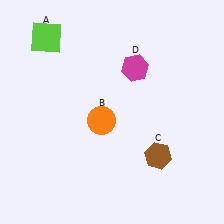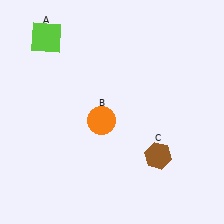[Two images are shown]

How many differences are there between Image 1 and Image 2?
There is 1 difference between the two images.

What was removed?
The magenta hexagon (D) was removed in Image 2.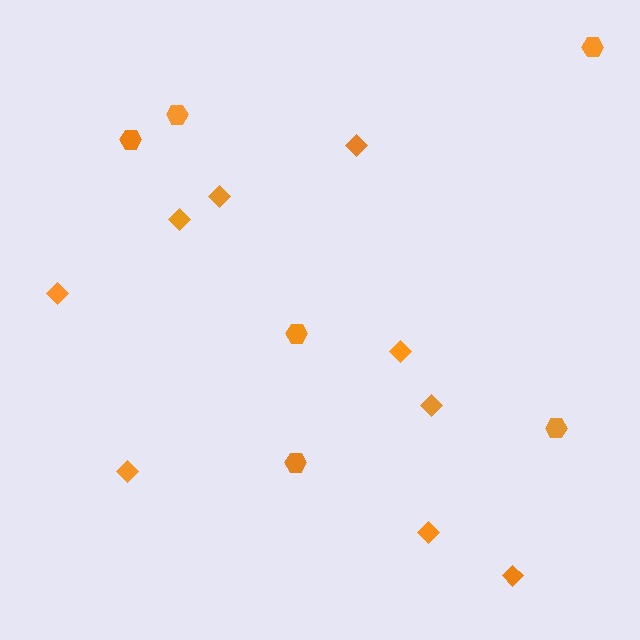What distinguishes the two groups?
There are 2 groups: one group of diamonds (9) and one group of hexagons (6).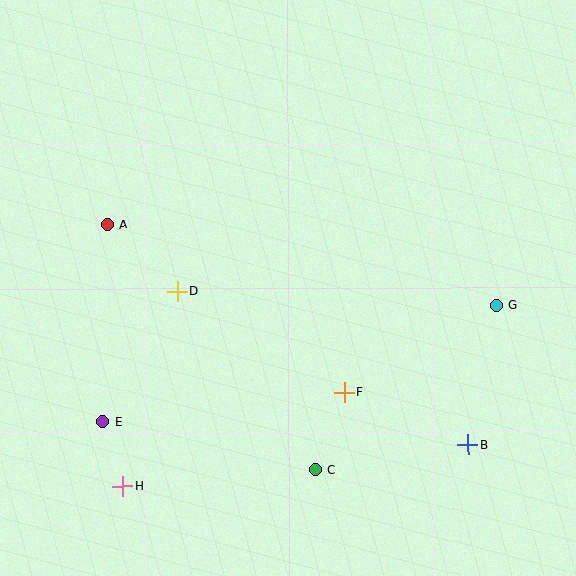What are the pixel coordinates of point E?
Point E is at (103, 421).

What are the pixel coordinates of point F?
Point F is at (345, 392).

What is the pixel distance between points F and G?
The distance between F and G is 175 pixels.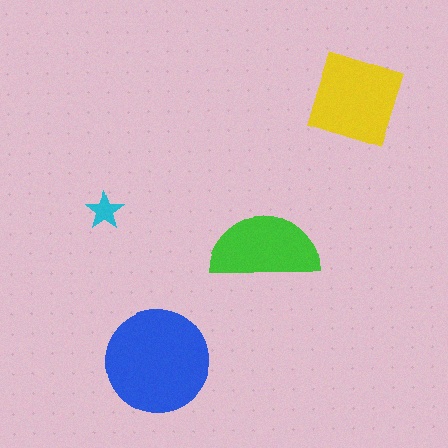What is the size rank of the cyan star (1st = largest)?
4th.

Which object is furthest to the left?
The cyan star is leftmost.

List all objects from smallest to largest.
The cyan star, the green semicircle, the yellow diamond, the blue circle.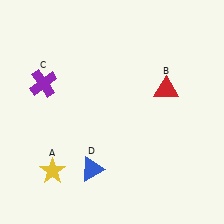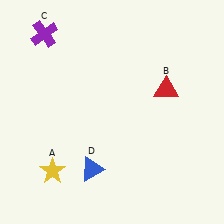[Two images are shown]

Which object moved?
The purple cross (C) moved up.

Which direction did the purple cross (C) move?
The purple cross (C) moved up.